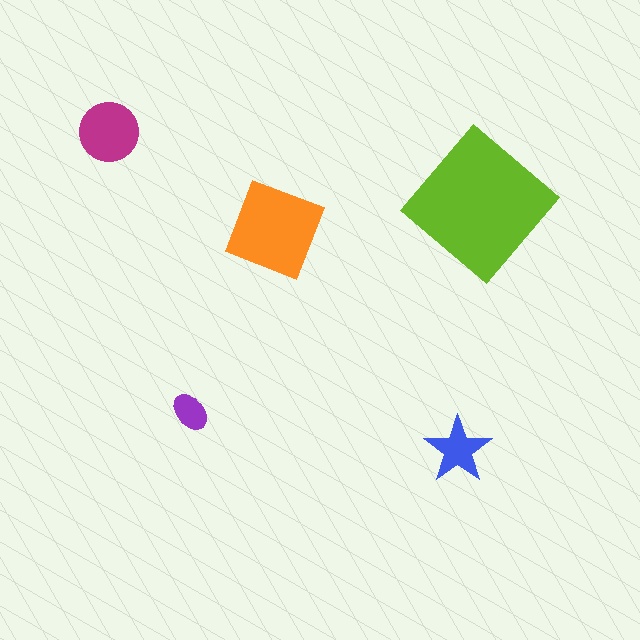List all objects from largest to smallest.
The lime diamond, the orange diamond, the magenta circle, the blue star, the purple ellipse.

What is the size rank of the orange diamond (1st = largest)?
2nd.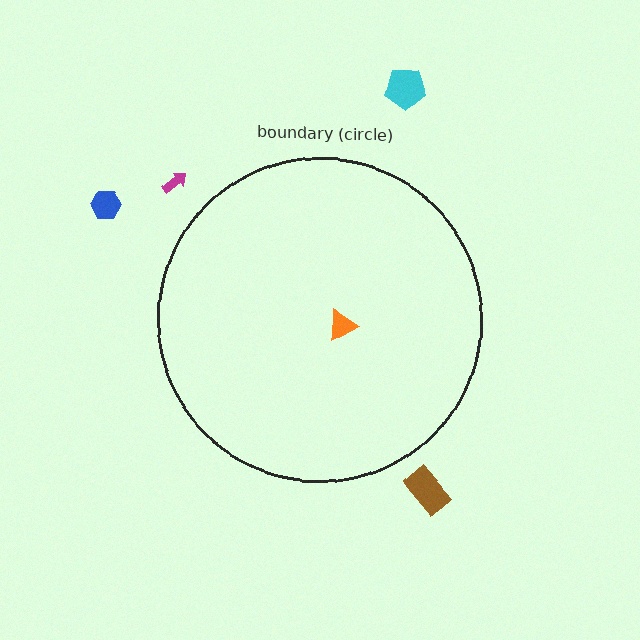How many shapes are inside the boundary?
1 inside, 4 outside.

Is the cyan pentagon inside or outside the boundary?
Outside.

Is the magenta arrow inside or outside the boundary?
Outside.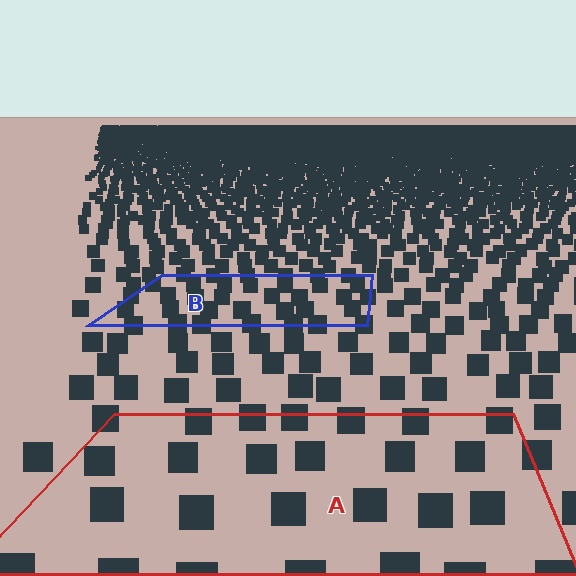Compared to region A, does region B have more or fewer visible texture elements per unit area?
Region B has more texture elements per unit area — they are packed more densely because it is farther away.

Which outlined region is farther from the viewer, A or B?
Region B is farther from the viewer — the texture elements inside it appear smaller and more densely packed.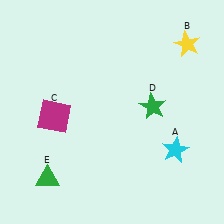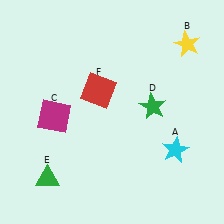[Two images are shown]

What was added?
A red square (F) was added in Image 2.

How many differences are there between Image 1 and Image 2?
There is 1 difference between the two images.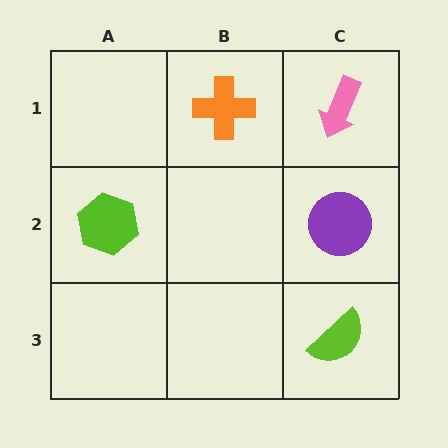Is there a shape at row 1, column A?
No, that cell is empty.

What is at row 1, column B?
An orange cross.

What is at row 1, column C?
A pink arrow.